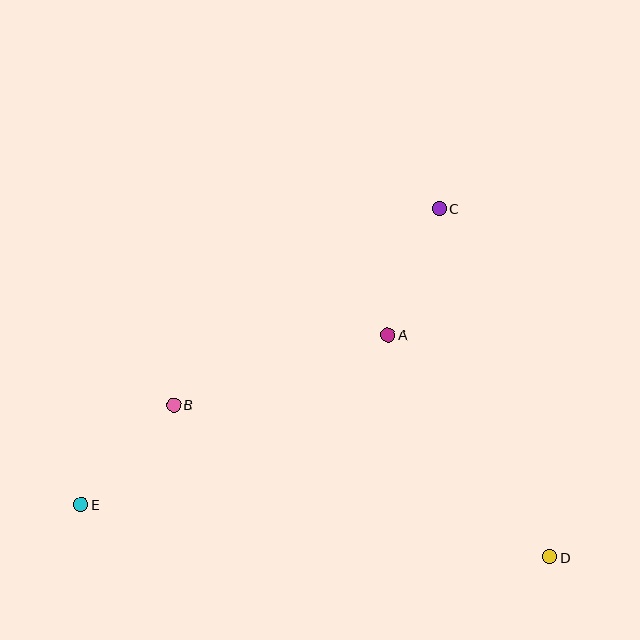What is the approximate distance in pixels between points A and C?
The distance between A and C is approximately 137 pixels.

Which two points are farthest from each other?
Points D and E are farthest from each other.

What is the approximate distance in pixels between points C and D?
The distance between C and D is approximately 366 pixels.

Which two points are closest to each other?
Points B and E are closest to each other.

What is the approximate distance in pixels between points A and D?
The distance between A and D is approximately 275 pixels.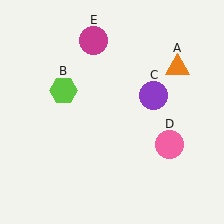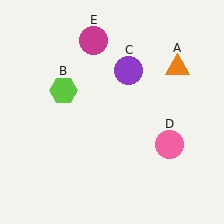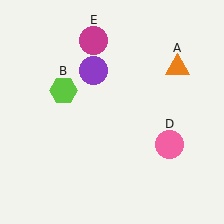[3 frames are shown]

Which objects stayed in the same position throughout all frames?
Orange triangle (object A) and lime hexagon (object B) and pink circle (object D) and magenta circle (object E) remained stationary.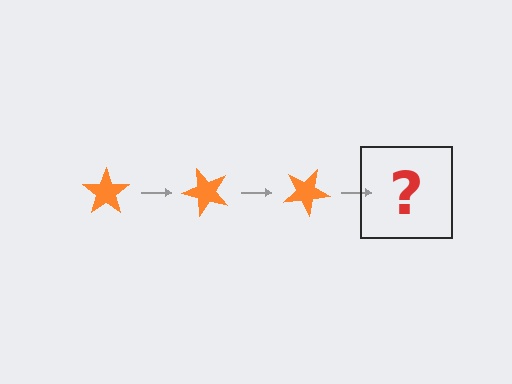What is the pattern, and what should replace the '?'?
The pattern is that the star rotates 50 degrees each step. The '?' should be an orange star rotated 150 degrees.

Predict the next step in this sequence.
The next step is an orange star rotated 150 degrees.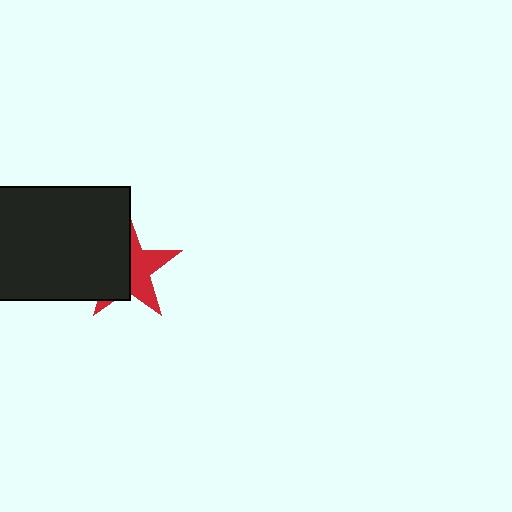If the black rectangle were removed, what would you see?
You would see the complete red star.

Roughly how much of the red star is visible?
About half of it is visible (roughly 45%).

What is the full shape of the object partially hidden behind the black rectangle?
The partially hidden object is a red star.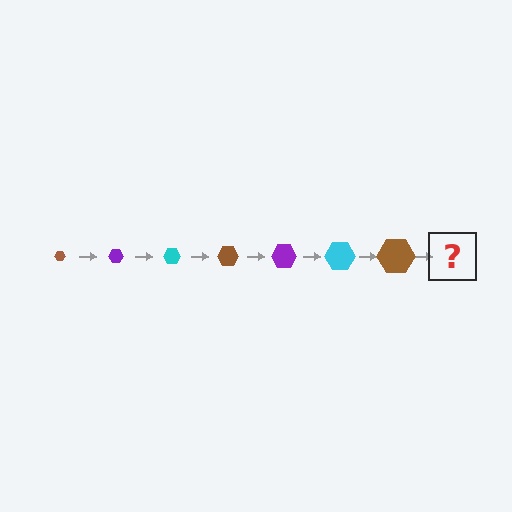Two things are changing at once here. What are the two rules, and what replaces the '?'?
The two rules are that the hexagon grows larger each step and the color cycles through brown, purple, and cyan. The '?' should be a purple hexagon, larger than the previous one.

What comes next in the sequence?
The next element should be a purple hexagon, larger than the previous one.